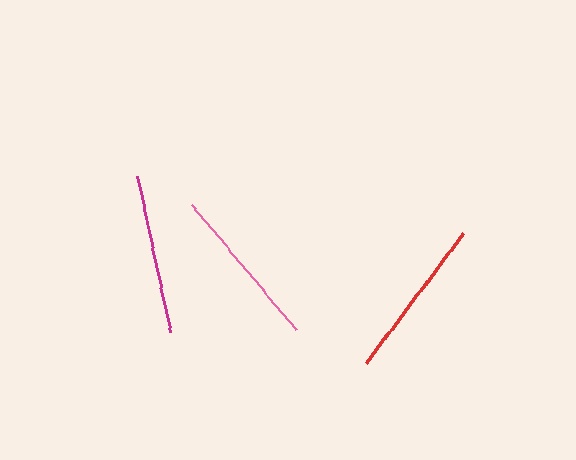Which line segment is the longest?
The pink line is the longest at approximately 164 pixels.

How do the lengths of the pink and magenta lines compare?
The pink and magenta lines are approximately the same length.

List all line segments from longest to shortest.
From longest to shortest: pink, red, magenta.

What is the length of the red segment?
The red segment is approximately 162 pixels long.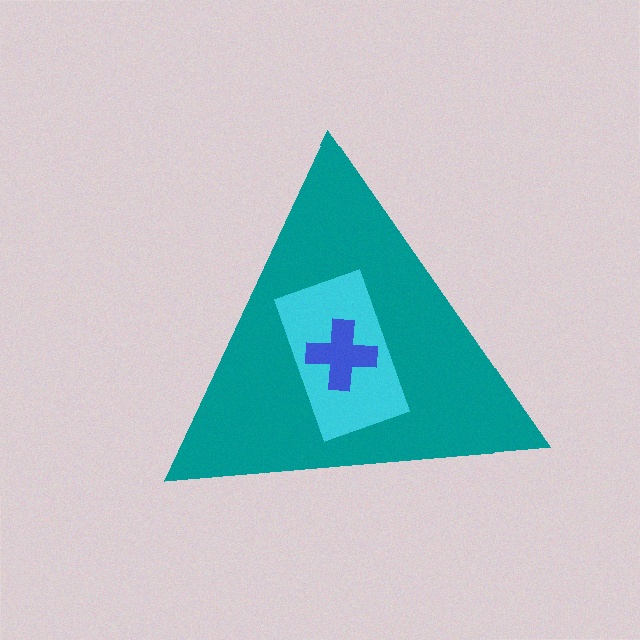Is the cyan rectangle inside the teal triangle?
Yes.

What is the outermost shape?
The teal triangle.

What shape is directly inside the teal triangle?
The cyan rectangle.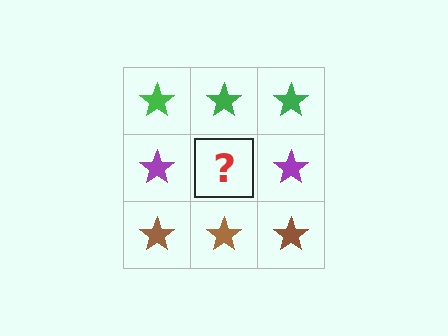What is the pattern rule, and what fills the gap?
The rule is that each row has a consistent color. The gap should be filled with a purple star.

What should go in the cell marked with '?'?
The missing cell should contain a purple star.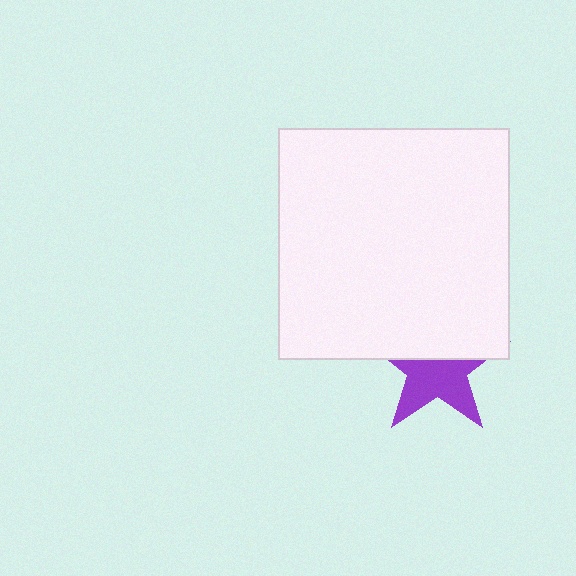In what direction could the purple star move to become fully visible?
The purple star could move down. That would shift it out from behind the white square entirely.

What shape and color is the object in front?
The object in front is a white square.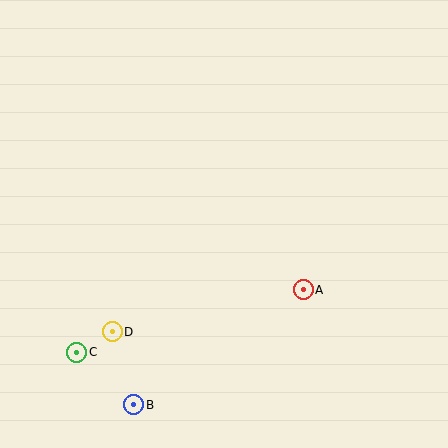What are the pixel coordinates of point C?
Point C is at (77, 352).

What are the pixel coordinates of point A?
Point A is at (303, 290).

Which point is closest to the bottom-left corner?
Point C is closest to the bottom-left corner.